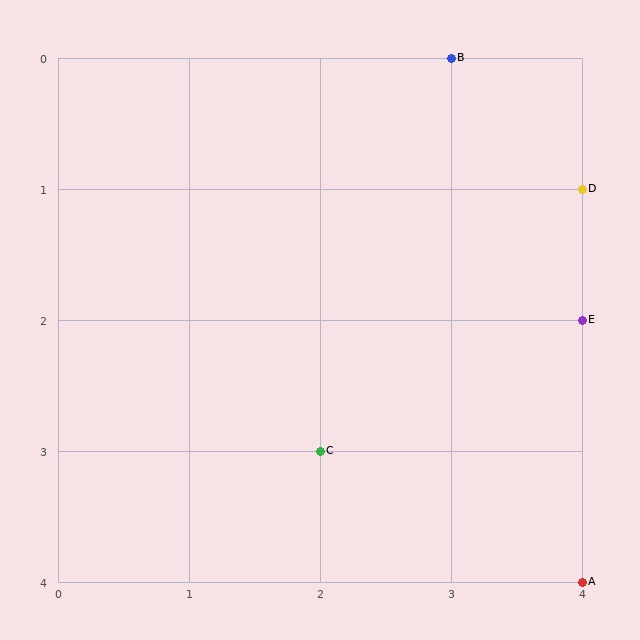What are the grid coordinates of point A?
Point A is at grid coordinates (4, 4).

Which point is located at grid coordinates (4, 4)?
Point A is at (4, 4).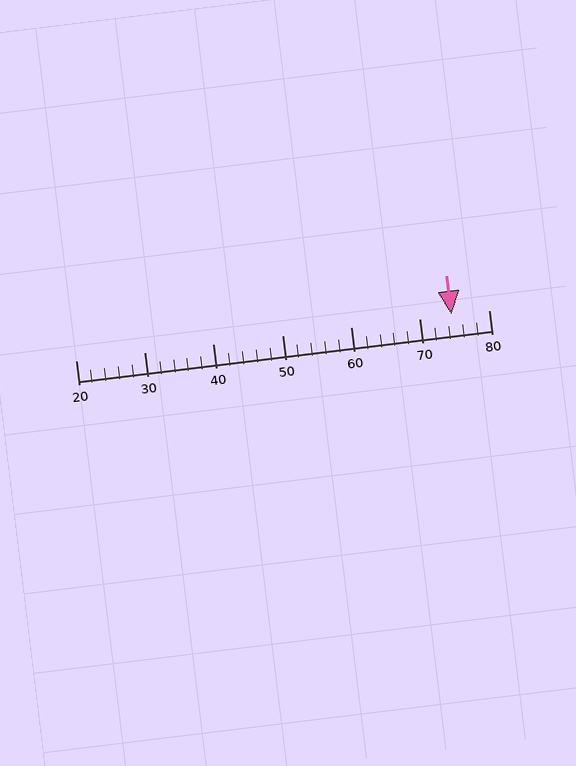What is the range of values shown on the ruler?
The ruler shows values from 20 to 80.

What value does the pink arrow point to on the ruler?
The pink arrow points to approximately 75.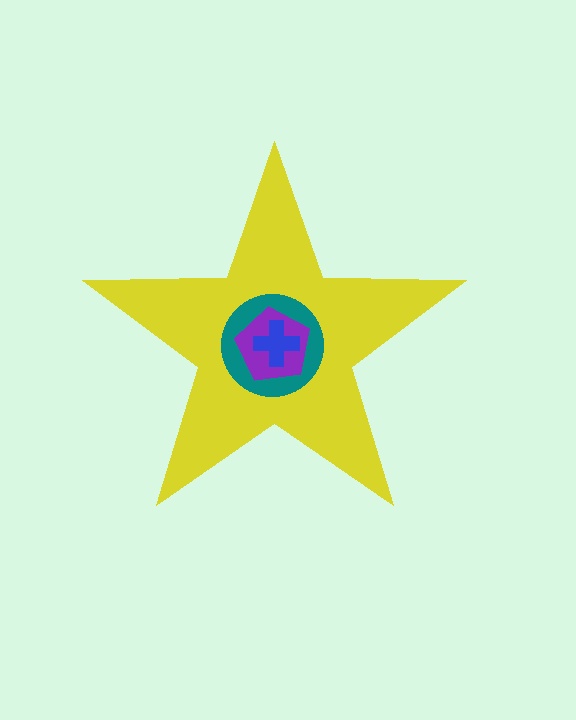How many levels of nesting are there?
4.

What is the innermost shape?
The blue cross.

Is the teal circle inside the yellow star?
Yes.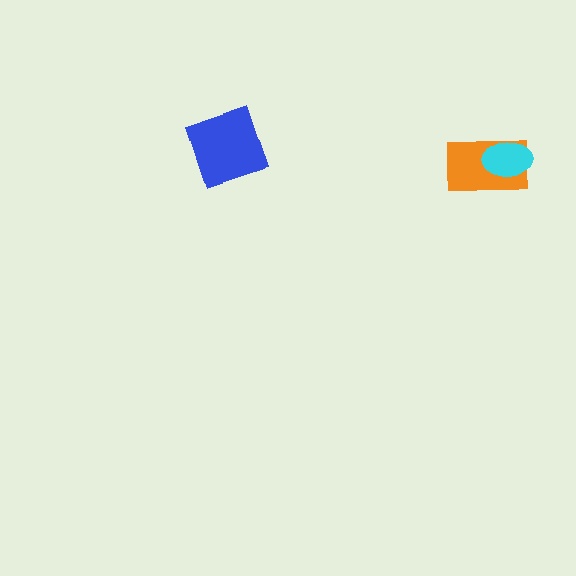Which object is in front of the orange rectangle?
The cyan ellipse is in front of the orange rectangle.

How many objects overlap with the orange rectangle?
1 object overlaps with the orange rectangle.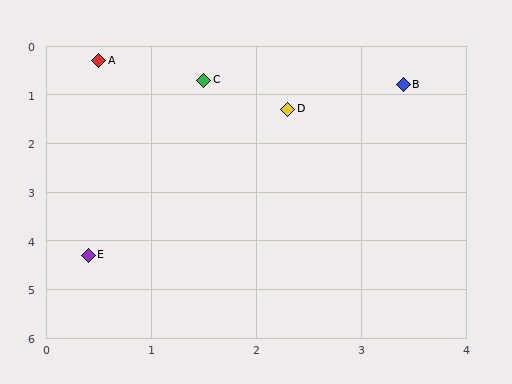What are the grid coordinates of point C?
Point C is at approximately (1.5, 0.7).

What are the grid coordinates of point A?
Point A is at approximately (0.5, 0.3).